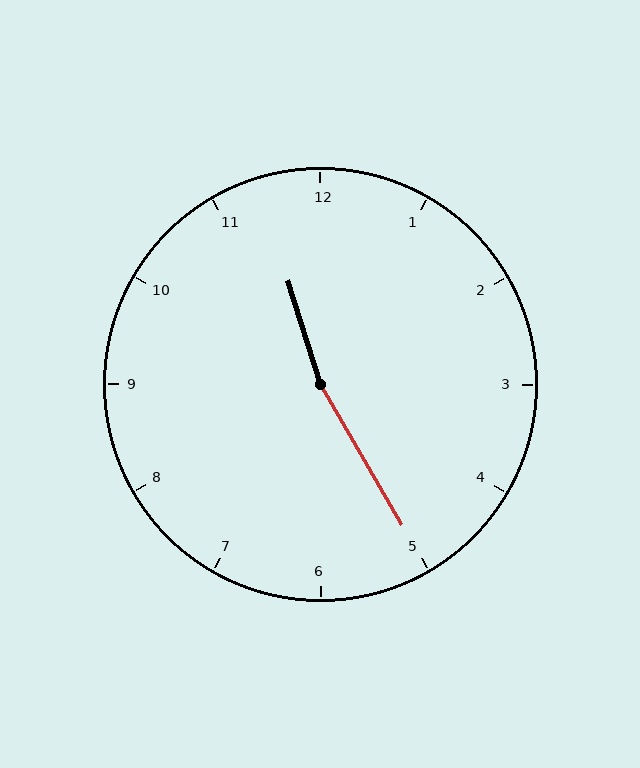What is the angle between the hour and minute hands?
Approximately 168 degrees.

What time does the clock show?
11:25.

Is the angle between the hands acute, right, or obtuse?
It is obtuse.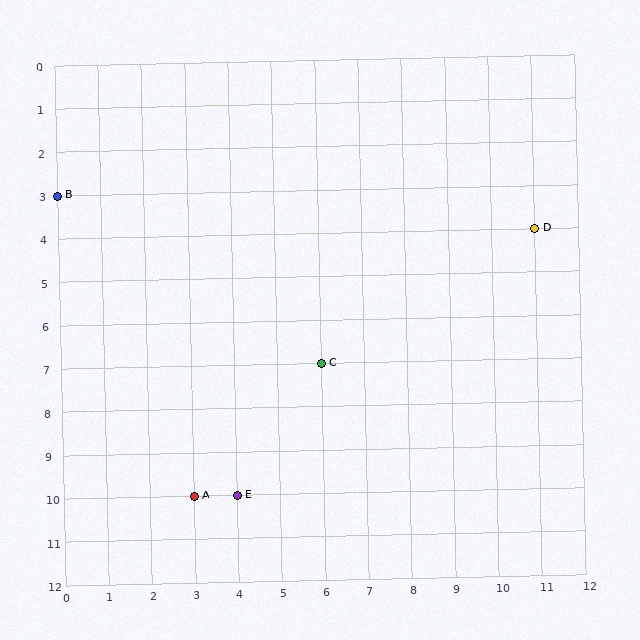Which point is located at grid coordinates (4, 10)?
Point E is at (4, 10).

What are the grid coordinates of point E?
Point E is at grid coordinates (4, 10).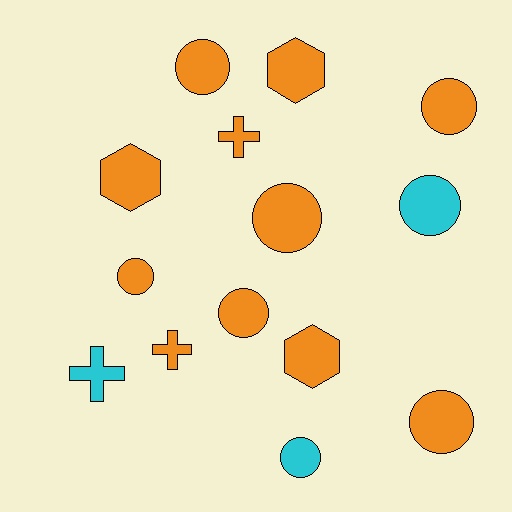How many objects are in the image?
There are 14 objects.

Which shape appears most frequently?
Circle, with 8 objects.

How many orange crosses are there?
There are 2 orange crosses.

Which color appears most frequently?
Orange, with 11 objects.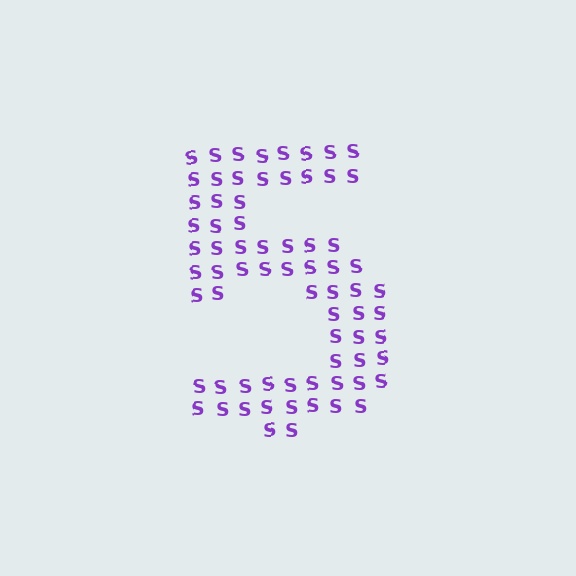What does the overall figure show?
The overall figure shows the digit 5.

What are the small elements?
The small elements are letter S's.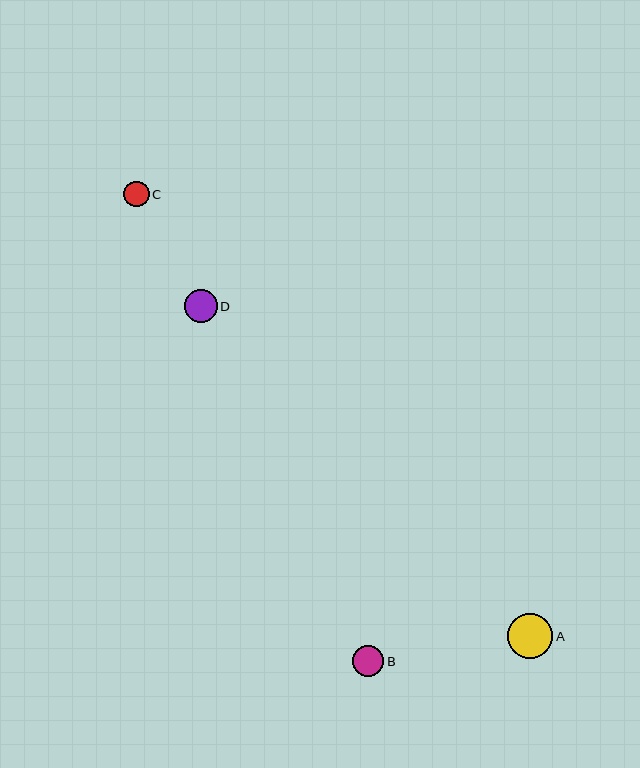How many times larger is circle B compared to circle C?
Circle B is approximately 1.2 times the size of circle C.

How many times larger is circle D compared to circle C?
Circle D is approximately 1.3 times the size of circle C.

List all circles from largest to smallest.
From largest to smallest: A, D, B, C.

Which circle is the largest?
Circle A is the largest with a size of approximately 45 pixels.